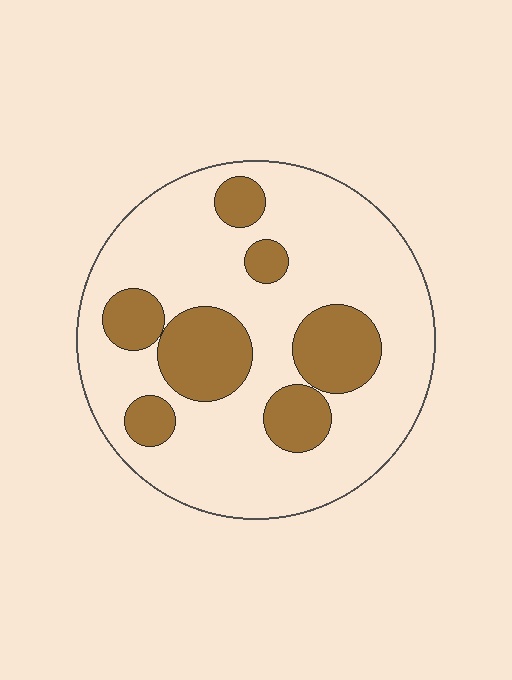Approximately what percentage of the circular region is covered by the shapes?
Approximately 25%.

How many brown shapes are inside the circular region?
7.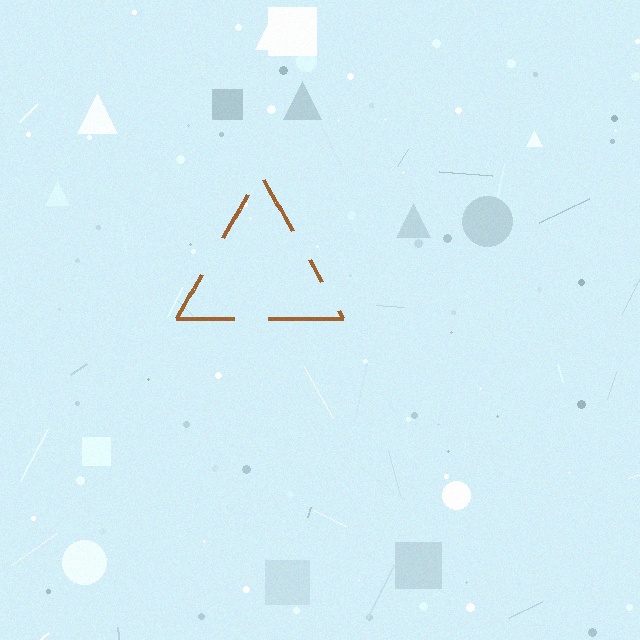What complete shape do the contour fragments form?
The contour fragments form a triangle.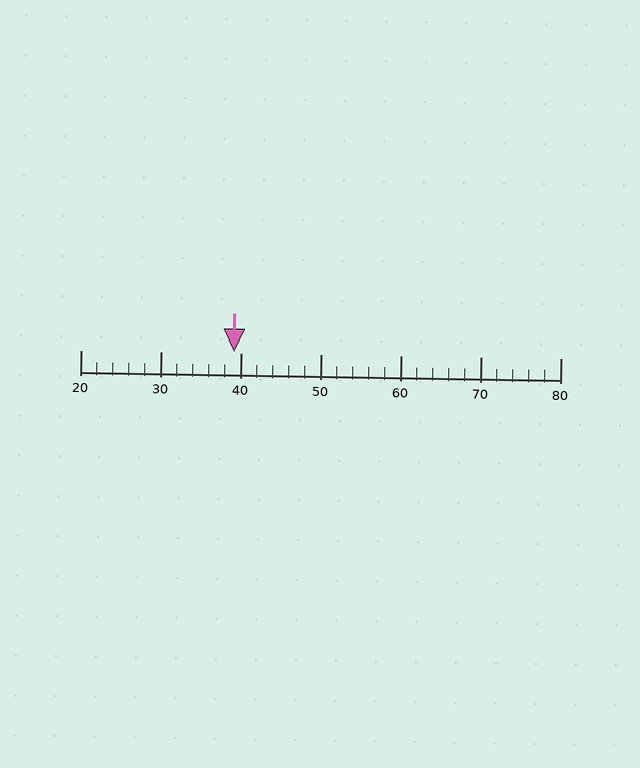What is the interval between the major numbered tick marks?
The major tick marks are spaced 10 units apart.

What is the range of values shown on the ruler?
The ruler shows values from 20 to 80.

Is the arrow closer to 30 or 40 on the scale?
The arrow is closer to 40.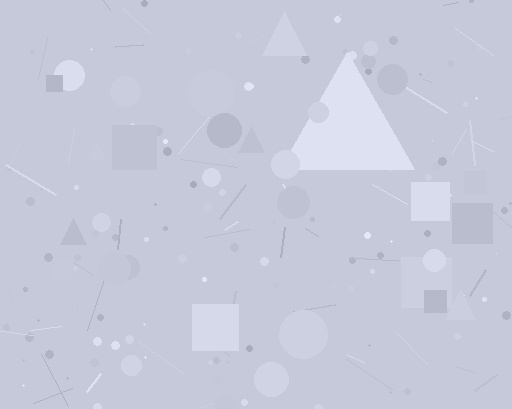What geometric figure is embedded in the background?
A triangle is embedded in the background.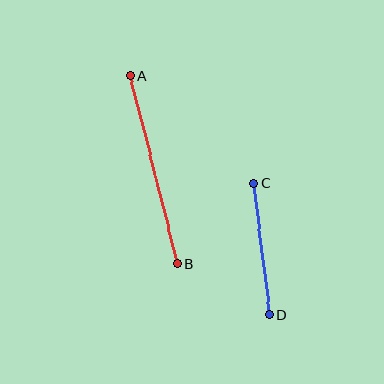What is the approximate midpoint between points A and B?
The midpoint is at approximately (153, 170) pixels.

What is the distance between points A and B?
The distance is approximately 194 pixels.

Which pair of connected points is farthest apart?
Points A and B are farthest apart.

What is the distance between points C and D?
The distance is approximately 133 pixels.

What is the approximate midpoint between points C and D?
The midpoint is at approximately (262, 249) pixels.